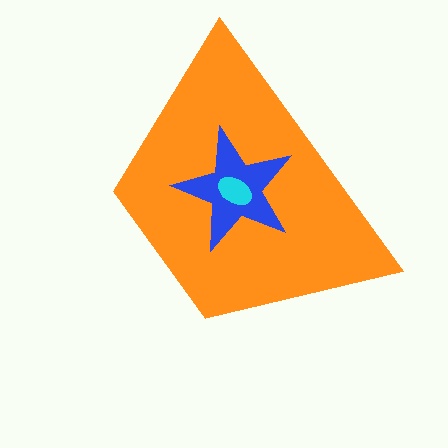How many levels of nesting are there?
3.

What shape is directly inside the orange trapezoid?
The blue star.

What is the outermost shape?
The orange trapezoid.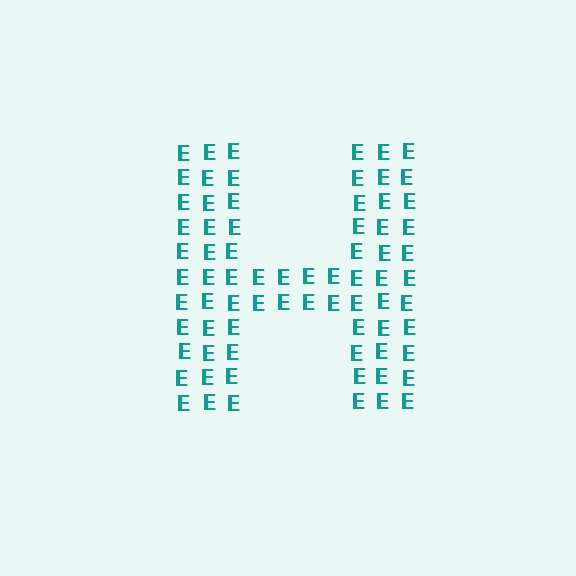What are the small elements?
The small elements are letter E's.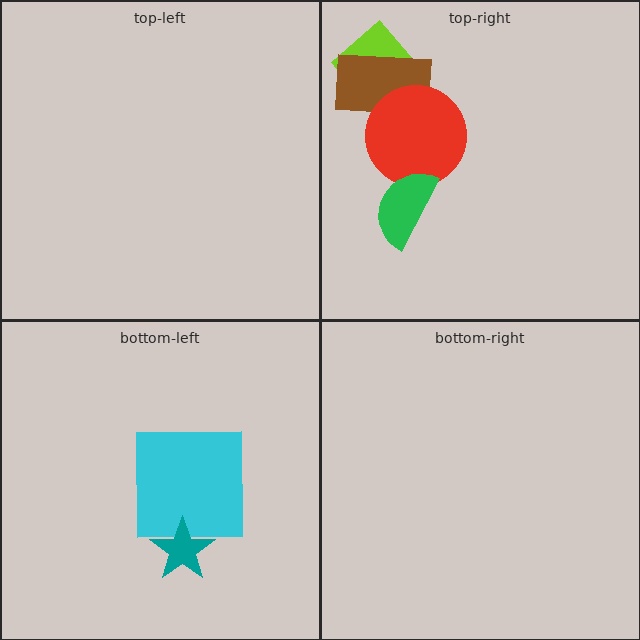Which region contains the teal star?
The bottom-left region.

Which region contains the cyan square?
The bottom-left region.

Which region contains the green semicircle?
The top-right region.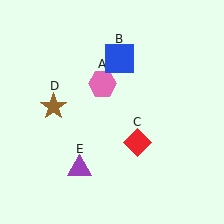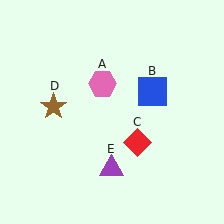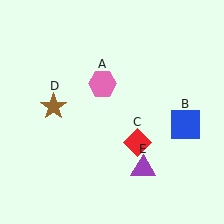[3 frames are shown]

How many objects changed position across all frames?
2 objects changed position: blue square (object B), purple triangle (object E).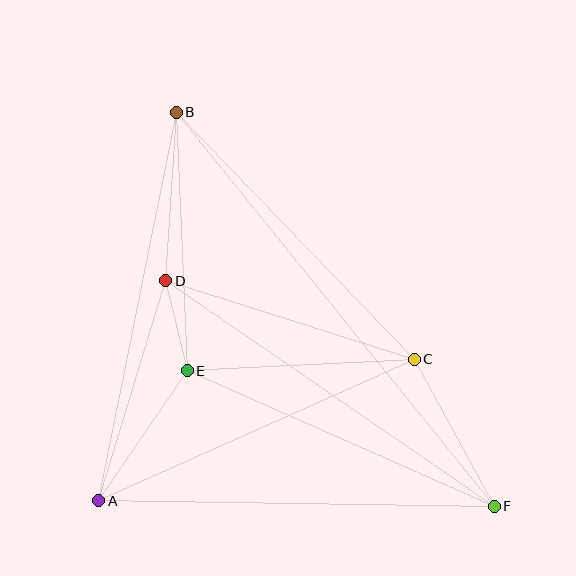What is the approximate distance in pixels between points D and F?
The distance between D and F is approximately 399 pixels.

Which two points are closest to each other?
Points D and E are closest to each other.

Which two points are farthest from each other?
Points B and F are farthest from each other.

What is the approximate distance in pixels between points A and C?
The distance between A and C is approximately 346 pixels.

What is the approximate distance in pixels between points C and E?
The distance between C and E is approximately 227 pixels.